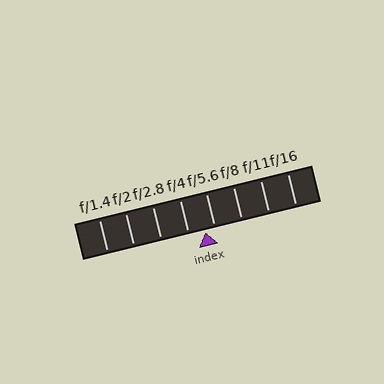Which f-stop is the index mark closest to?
The index mark is closest to f/5.6.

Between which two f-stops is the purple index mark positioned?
The index mark is between f/4 and f/5.6.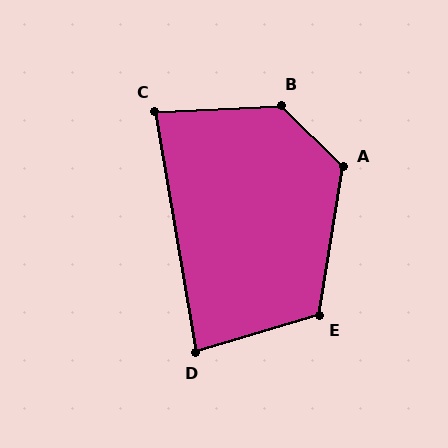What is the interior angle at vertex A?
Approximately 126 degrees (obtuse).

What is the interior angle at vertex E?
Approximately 116 degrees (obtuse).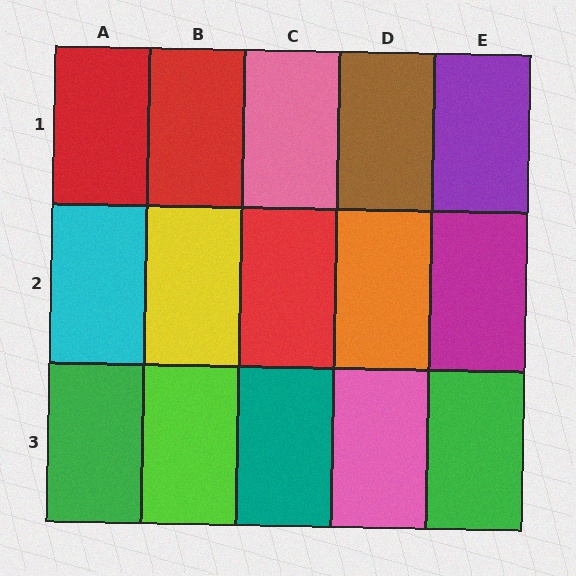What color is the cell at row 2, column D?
Orange.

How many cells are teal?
1 cell is teal.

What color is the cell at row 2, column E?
Magenta.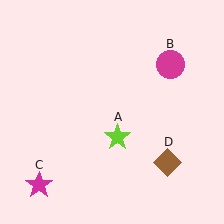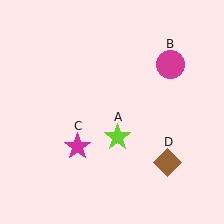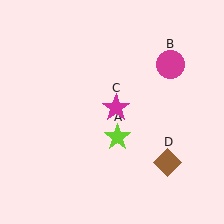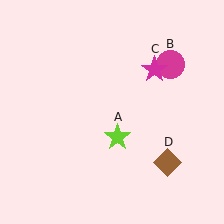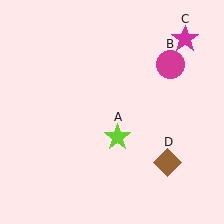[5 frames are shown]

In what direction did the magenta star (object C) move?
The magenta star (object C) moved up and to the right.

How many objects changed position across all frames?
1 object changed position: magenta star (object C).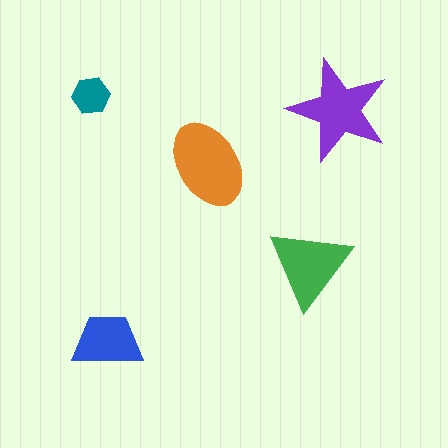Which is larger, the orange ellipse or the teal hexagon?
The orange ellipse.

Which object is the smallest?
The teal hexagon.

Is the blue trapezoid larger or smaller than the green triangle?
Smaller.